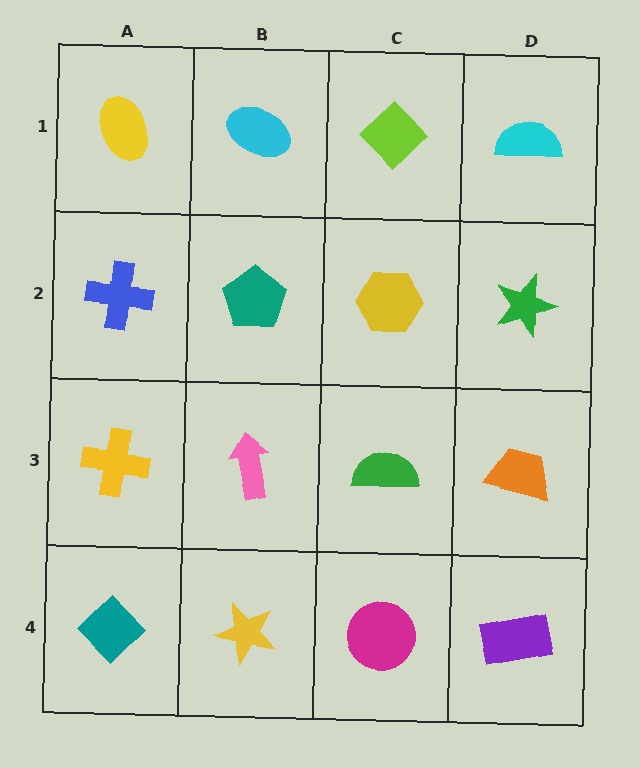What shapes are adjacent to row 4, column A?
A yellow cross (row 3, column A), a yellow star (row 4, column B).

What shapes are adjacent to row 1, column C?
A yellow hexagon (row 2, column C), a cyan ellipse (row 1, column B), a cyan semicircle (row 1, column D).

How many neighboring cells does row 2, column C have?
4.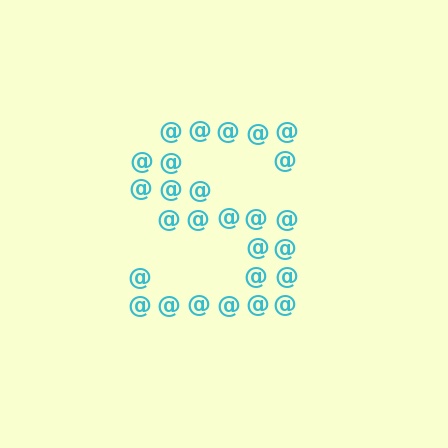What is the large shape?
The large shape is the letter S.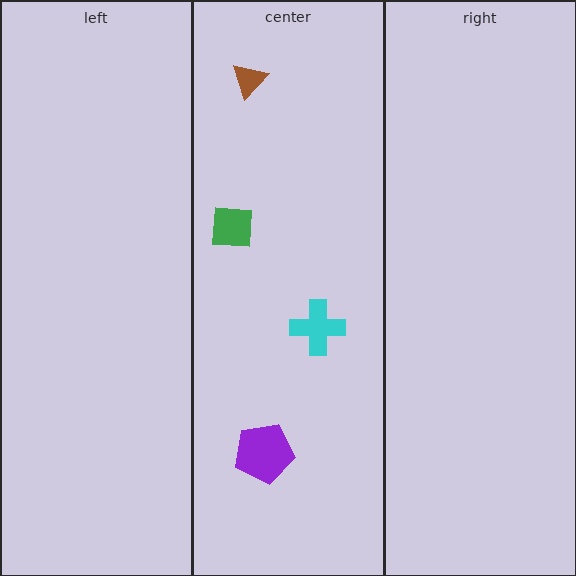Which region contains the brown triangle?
The center region.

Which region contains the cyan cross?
The center region.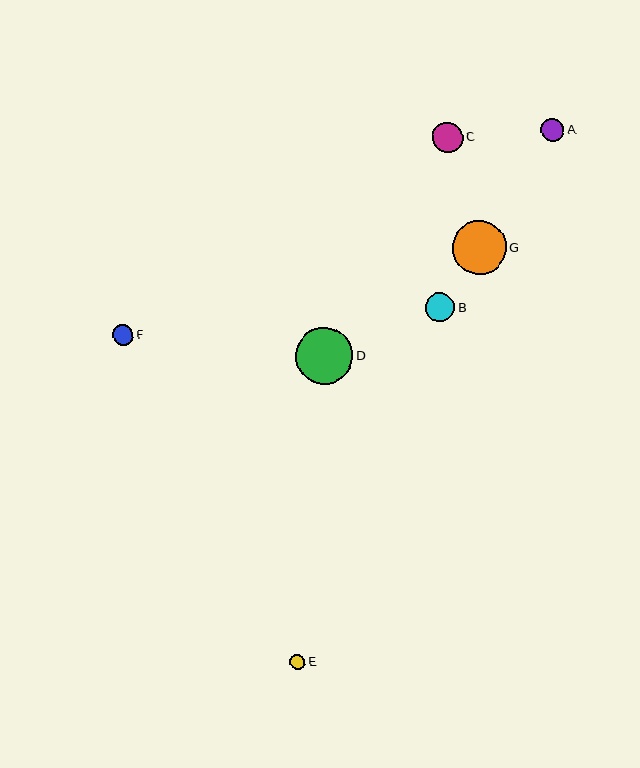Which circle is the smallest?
Circle E is the smallest with a size of approximately 16 pixels.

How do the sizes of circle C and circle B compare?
Circle C and circle B are approximately the same size.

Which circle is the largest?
Circle D is the largest with a size of approximately 58 pixels.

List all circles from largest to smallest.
From largest to smallest: D, G, C, B, A, F, E.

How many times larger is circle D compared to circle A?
Circle D is approximately 2.5 times the size of circle A.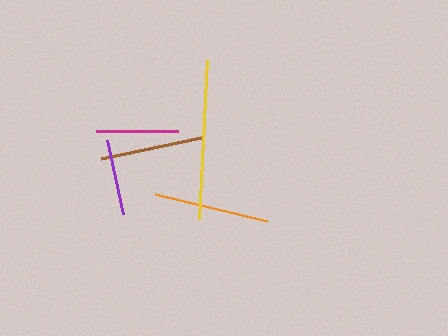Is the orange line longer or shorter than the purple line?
The orange line is longer than the purple line.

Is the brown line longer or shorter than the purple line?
The brown line is longer than the purple line.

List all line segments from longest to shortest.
From longest to shortest: yellow, orange, brown, magenta, purple.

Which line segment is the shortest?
The purple line is the shortest at approximately 76 pixels.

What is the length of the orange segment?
The orange segment is approximately 114 pixels long.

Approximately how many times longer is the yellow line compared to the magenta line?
The yellow line is approximately 1.9 times the length of the magenta line.